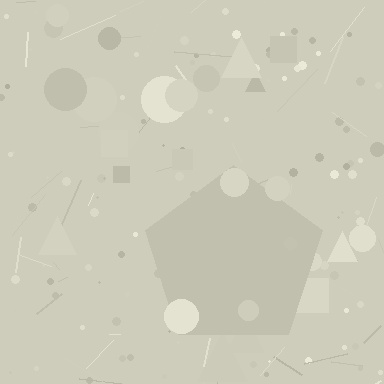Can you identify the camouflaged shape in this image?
The camouflaged shape is a pentagon.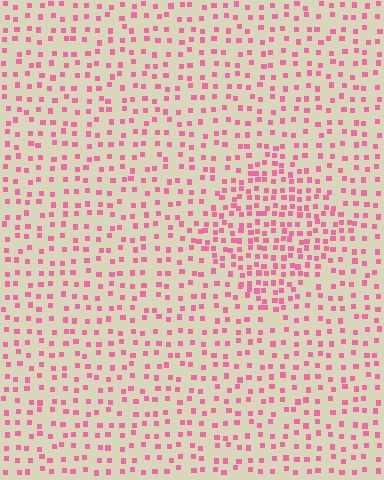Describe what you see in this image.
The image contains small pink elements arranged at two different densities. A diamond-shaped region is visible where the elements are more densely packed than the surrounding area.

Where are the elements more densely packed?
The elements are more densely packed inside the diamond boundary.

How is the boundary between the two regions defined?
The boundary is defined by a change in element density (approximately 1.9x ratio). All elements are the same color, size, and shape.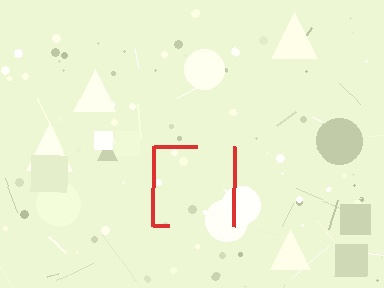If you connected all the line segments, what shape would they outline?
They would outline a square.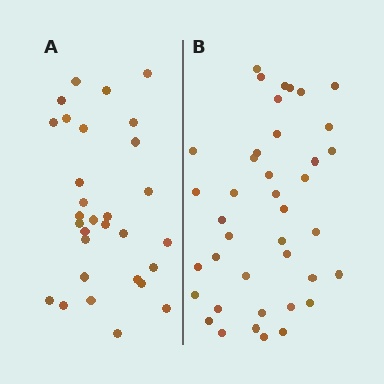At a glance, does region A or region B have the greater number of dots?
Region B (the right region) has more dots.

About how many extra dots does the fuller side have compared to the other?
Region B has roughly 10 or so more dots than region A.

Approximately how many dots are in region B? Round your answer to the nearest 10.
About 40 dots.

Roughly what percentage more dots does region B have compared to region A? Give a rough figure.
About 35% more.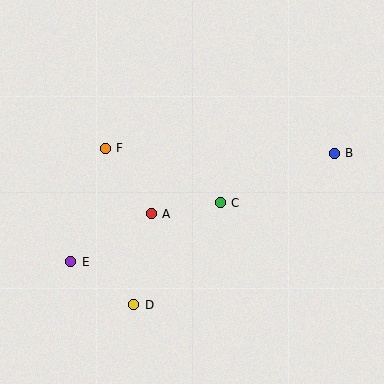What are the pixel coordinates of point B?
Point B is at (334, 153).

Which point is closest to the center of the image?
Point C at (220, 203) is closest to the center.